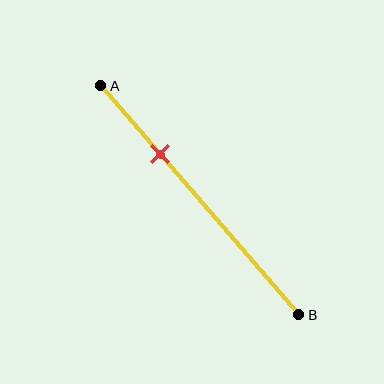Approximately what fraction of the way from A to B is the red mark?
The red mark is approximately 30% of the way from A to B.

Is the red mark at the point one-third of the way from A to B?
No, the mark is at about 30% from A, not at the 33% one-third point.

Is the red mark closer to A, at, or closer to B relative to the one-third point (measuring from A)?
The red mark is closer to point A than the one-third point of segment AB.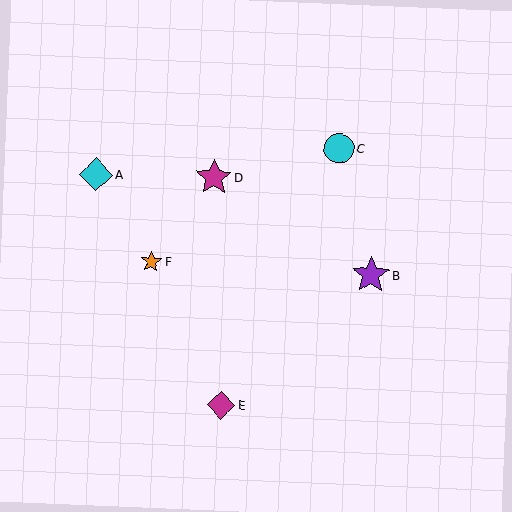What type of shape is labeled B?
Shape B is a purple star.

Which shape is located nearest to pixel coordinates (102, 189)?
The cyan diamond (labeled A) at (96, 174) is nearest to that location.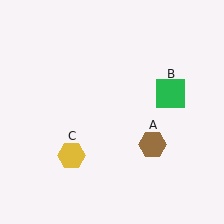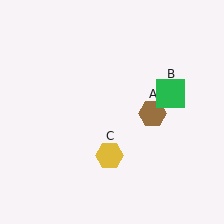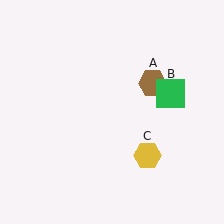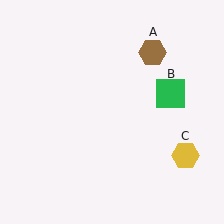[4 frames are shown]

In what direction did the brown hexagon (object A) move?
The brown hexagon (object A) moved up.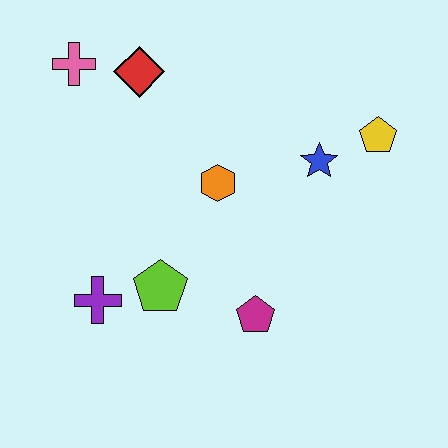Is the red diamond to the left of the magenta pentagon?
Yes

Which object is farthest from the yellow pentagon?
The purple cross is farthest from the yellow pentagon.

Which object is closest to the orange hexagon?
The blue star is closest to the orange hexagon.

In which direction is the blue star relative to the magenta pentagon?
The blue star is above the magenta pentagon.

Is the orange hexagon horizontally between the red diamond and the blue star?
Yes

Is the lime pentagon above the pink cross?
No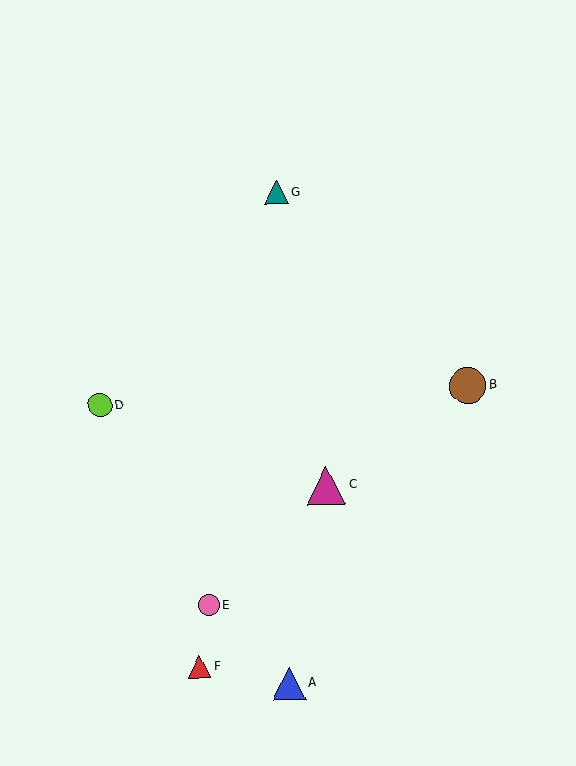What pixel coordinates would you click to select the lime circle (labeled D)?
Click at (100, 405) to select the lime circle D.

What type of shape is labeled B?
Shape B is a brown circle.